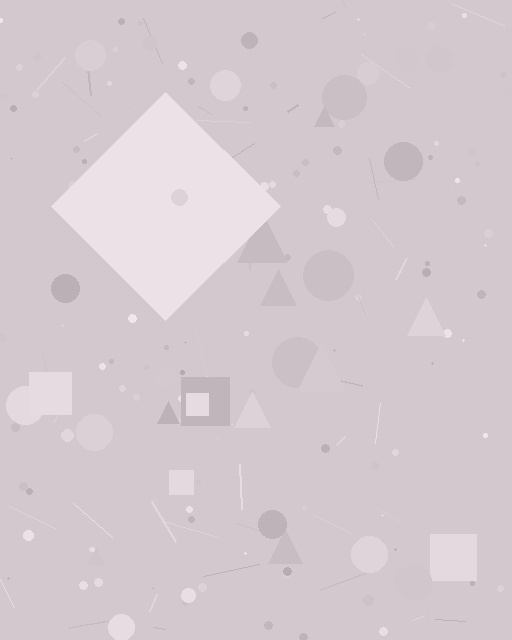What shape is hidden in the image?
A diamond is hidden in the image.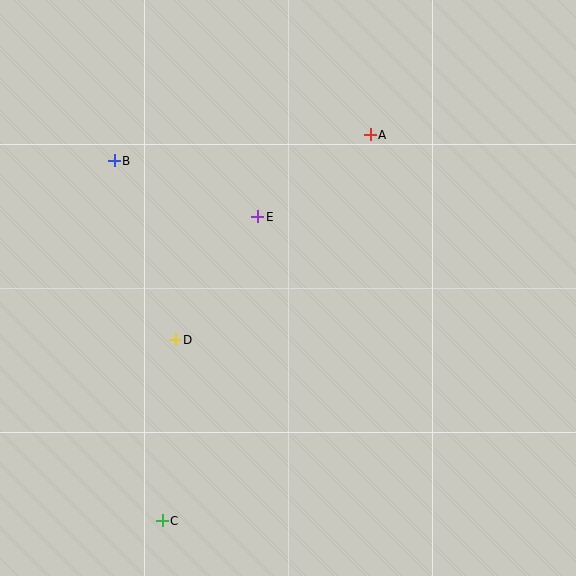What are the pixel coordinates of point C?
Point C is at (162, 521).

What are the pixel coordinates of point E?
Point E is at (258, 217).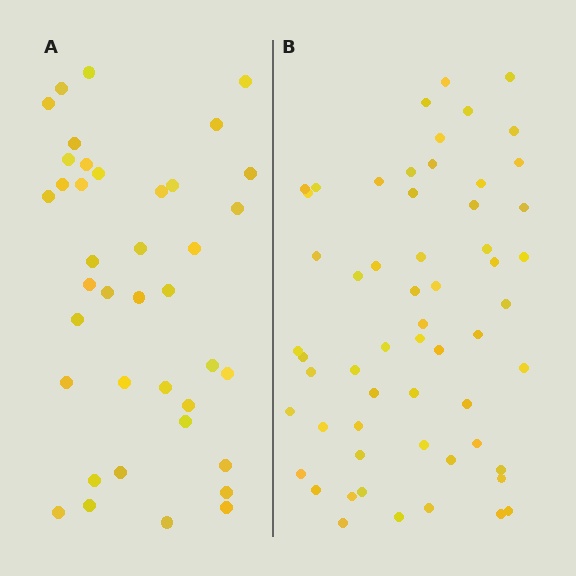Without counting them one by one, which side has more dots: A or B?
Region B (the right region) has more dots.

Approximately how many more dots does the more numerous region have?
Region B has approximately 20 more dots than region A.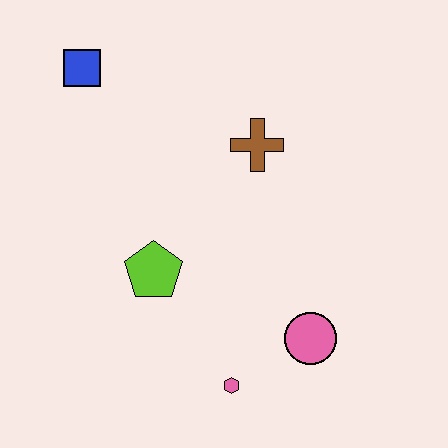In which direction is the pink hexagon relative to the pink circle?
The pink hexagon is to the left of the pink circle.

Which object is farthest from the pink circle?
The blue square is farthest from the pink circle.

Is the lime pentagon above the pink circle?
Yes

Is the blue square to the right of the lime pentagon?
No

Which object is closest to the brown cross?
The lime pentagon is closest to the brown cross.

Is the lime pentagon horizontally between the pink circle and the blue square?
Yes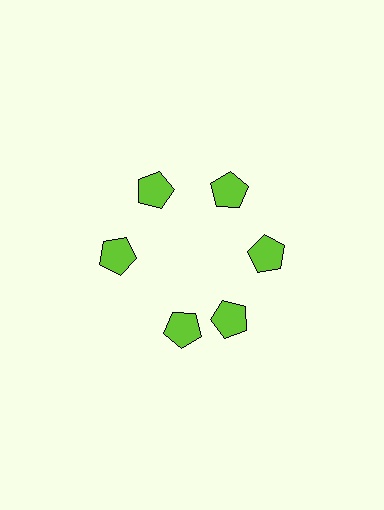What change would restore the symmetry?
The symmetry would be restored by rotating it back into even spacing with its neighbors so that all 6 pentagons sit at equal angles and equal distance from the center.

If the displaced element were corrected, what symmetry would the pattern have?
It would have 6-fold rotational symmetry — the pattern would map onto itself every 60 degrees.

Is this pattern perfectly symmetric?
No. The 6 lime pentagons are arranged in a ring, but one element near the 7 o'clock position is rotated out of alignment along the ring, breaking the 6-fold rotational symmetry.